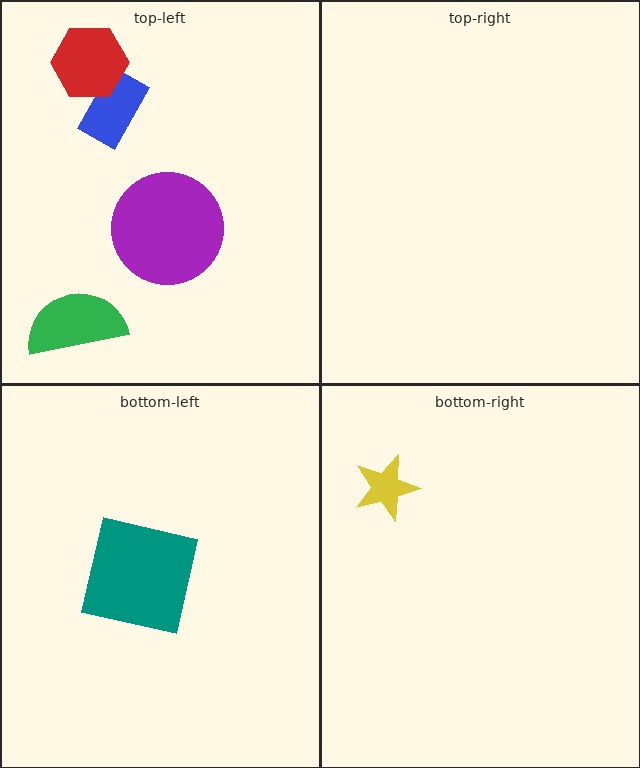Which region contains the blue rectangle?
The top-left region.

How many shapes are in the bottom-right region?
1.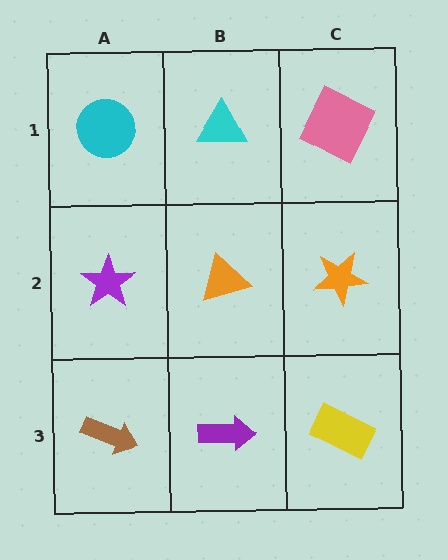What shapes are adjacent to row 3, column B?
An orange triangle (row 2, column B), a brown arrow (row 3, column A), a yellow rectangle (row 3, column C).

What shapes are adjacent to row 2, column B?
A cyan triangle (row 1, column B), a purple arrow (row 3, column B), a purple star (row 2, column A), an orange star (row 2, column C).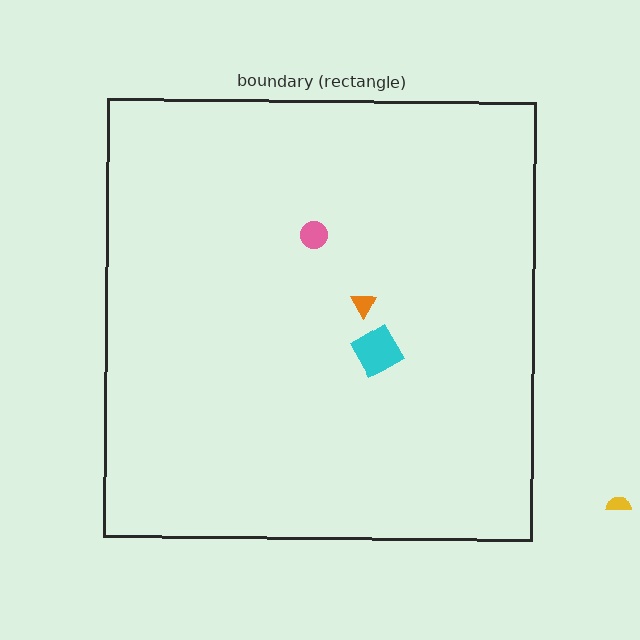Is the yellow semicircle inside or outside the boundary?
Outside.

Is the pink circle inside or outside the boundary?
Inside.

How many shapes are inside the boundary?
3 inside, 1 outside.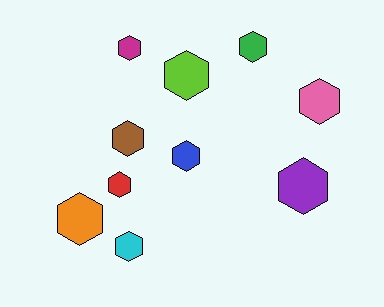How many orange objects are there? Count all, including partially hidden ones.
There is 1 orange object.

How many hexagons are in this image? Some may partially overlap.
There are 10 hexagons.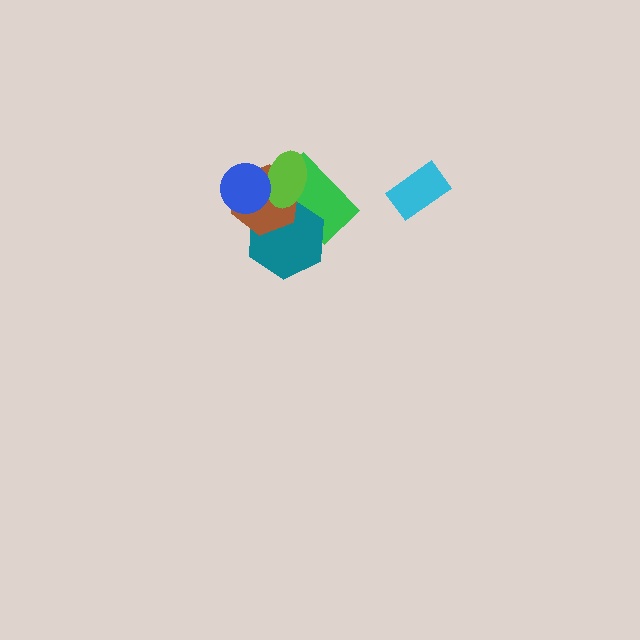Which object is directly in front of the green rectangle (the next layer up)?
The teal hexagon is directly in front of the green rectangle.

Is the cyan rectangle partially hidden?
No, no other shape covers it.